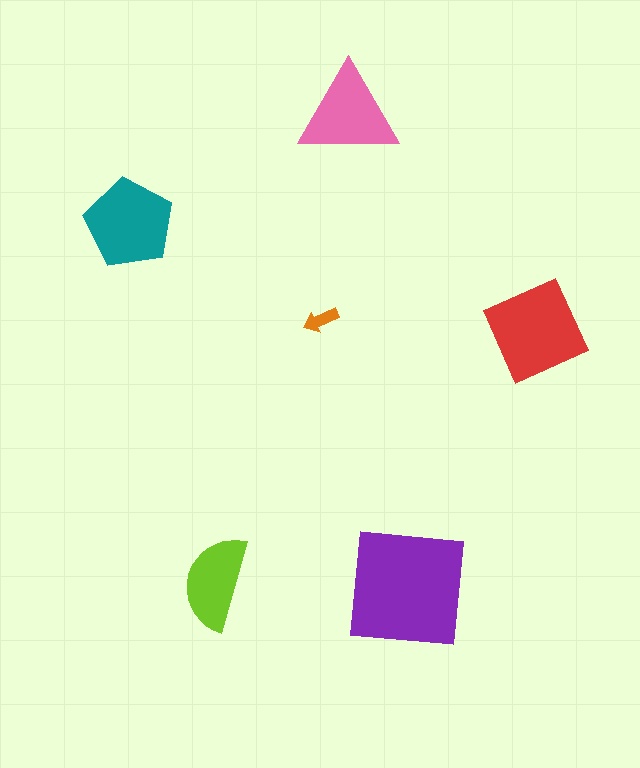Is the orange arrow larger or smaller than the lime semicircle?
Smaller.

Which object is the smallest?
The orange arrow.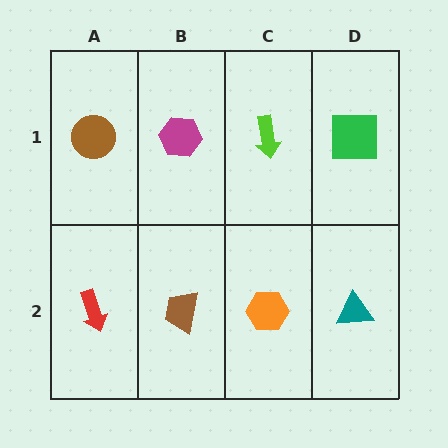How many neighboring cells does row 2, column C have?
3.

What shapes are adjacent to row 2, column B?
A magenta hexagon (row 1, column B), a red arrow (row 2, column A), an orange hexagon (row 2, column C).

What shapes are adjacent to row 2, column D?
A green square (row 1, column D), an orange hexagon (row 2, column C).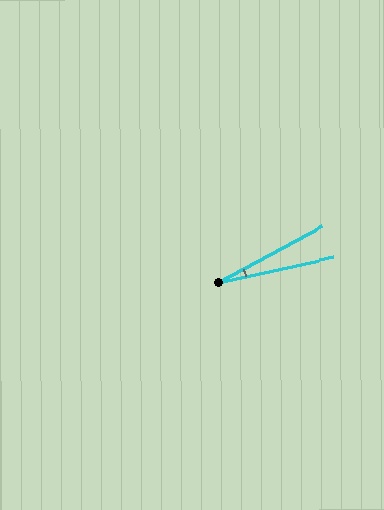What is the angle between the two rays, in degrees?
Approximately 16 degrees.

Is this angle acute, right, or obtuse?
It is acute.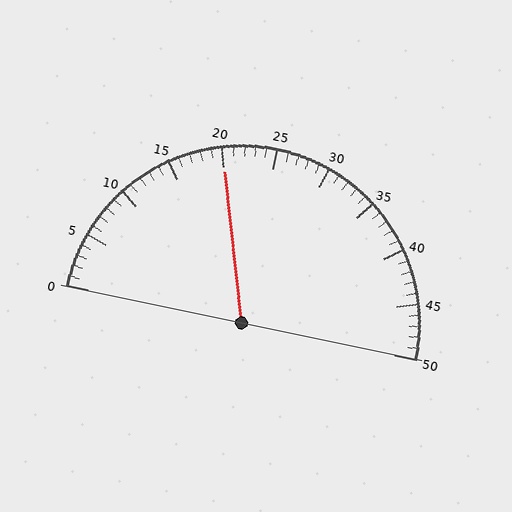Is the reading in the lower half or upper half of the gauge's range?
The reading is in the lower half of the range (0 to 50).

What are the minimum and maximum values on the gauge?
The gauge ranges from 0 to 50.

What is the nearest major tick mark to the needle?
The nearest major tick mark is 20.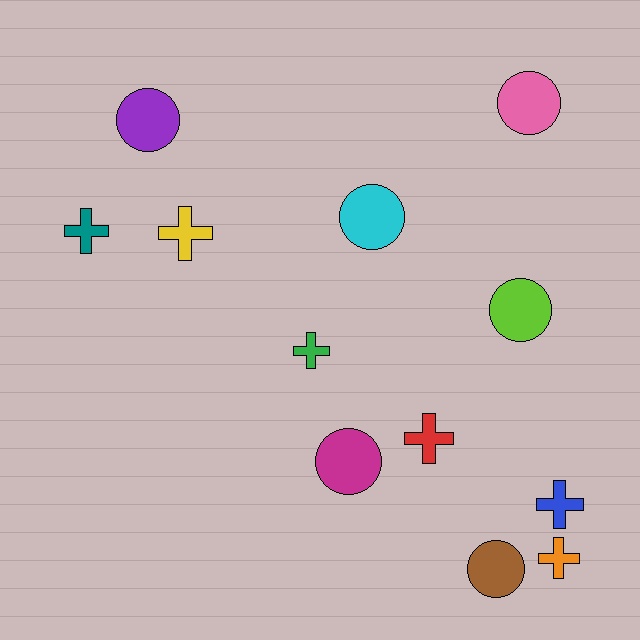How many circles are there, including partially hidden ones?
There are 6 circles.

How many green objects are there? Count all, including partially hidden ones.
There is 1 green object.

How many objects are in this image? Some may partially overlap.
There are 12 objects.